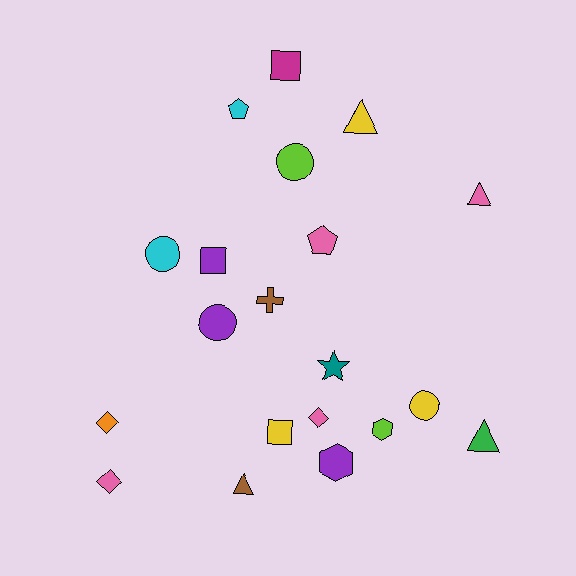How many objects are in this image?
There are 20 objects.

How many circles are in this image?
There are 4 circles.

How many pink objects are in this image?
There are 4 pink objects.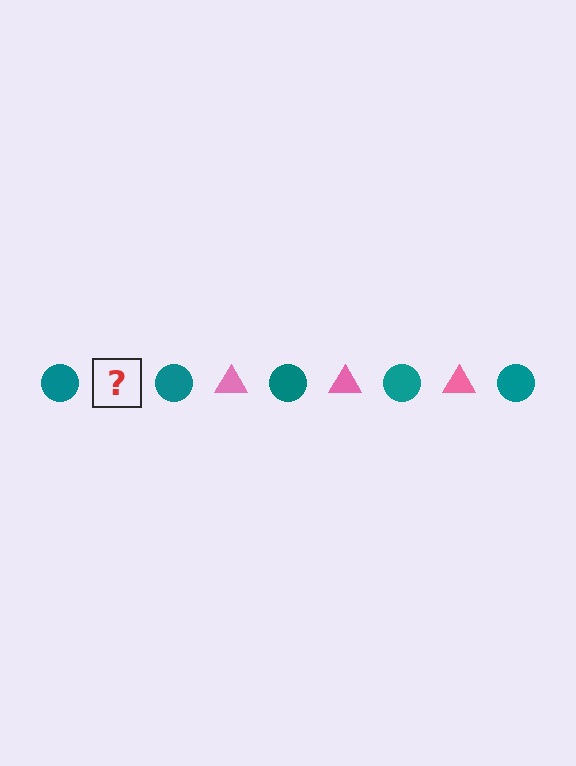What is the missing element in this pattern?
The missing element is a pink triangle.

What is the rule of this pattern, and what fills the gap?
The rule is that the pattern alternates between teal circle and pink triangle. The gap should be filled with a pink triangle.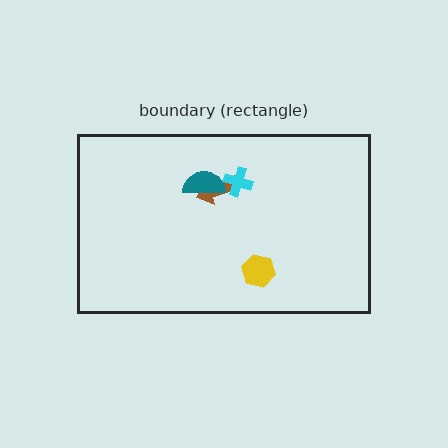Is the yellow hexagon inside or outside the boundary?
Inside.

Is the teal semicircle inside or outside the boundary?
Inside.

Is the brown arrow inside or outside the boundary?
Inside.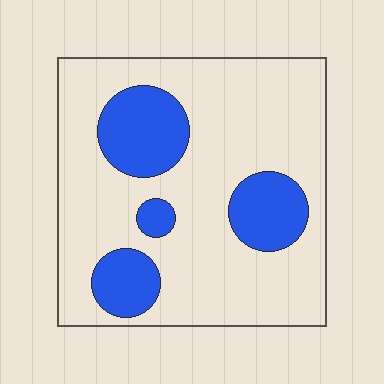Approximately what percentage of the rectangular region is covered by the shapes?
Approximately 25%.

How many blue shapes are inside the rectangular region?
4.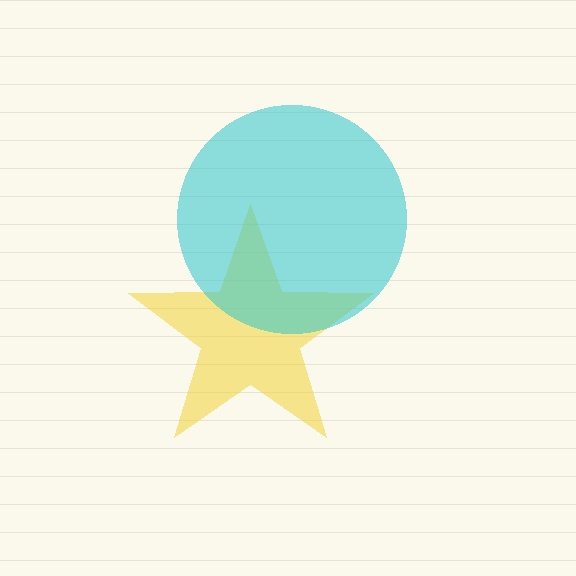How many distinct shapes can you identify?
There are 2 distinct shapes: a yellow star, a cyan circle.